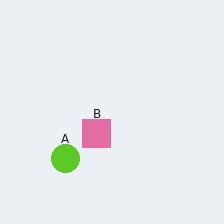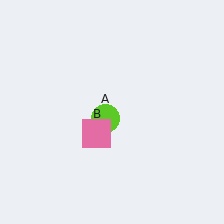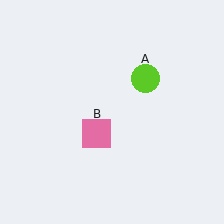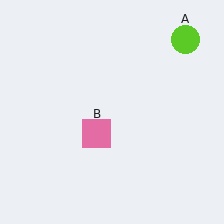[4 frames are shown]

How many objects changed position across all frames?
1 object changed position: lime circle (object A).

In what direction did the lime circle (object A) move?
The lime circle (object A) moved up and to the right.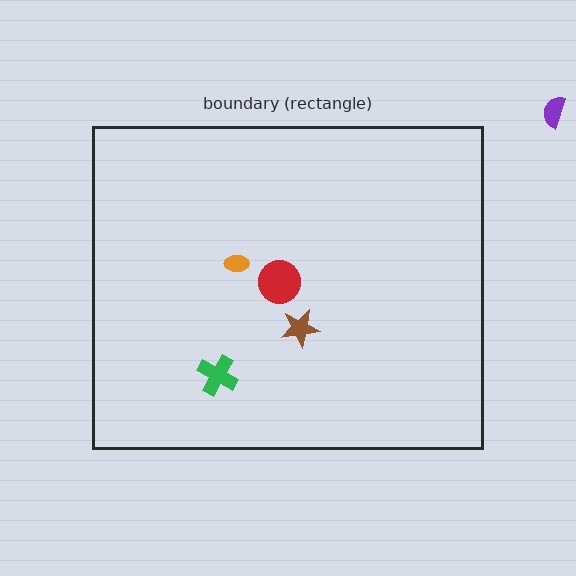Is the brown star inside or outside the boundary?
Inside.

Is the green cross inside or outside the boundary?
Inside.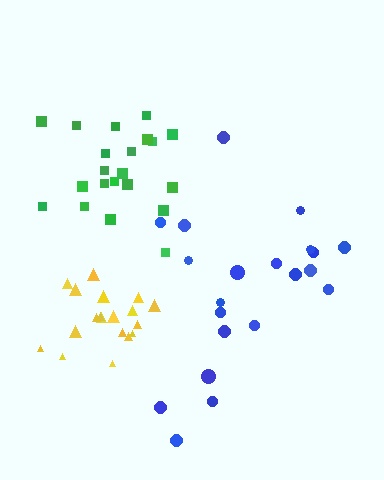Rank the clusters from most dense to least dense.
yellow, green, blue.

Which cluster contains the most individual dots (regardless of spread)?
Blue (21).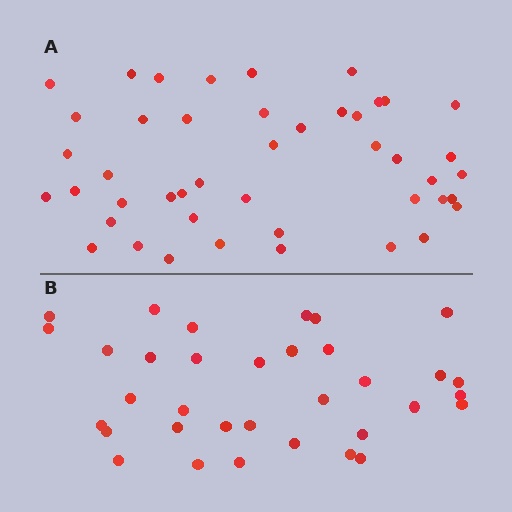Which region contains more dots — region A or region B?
Region A (the top region) has more dots.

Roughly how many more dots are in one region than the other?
Region A has roughly 12 or so more dots than region B.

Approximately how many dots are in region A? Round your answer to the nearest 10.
About 40 dots. (The exact count is 45, which rounds to 40.)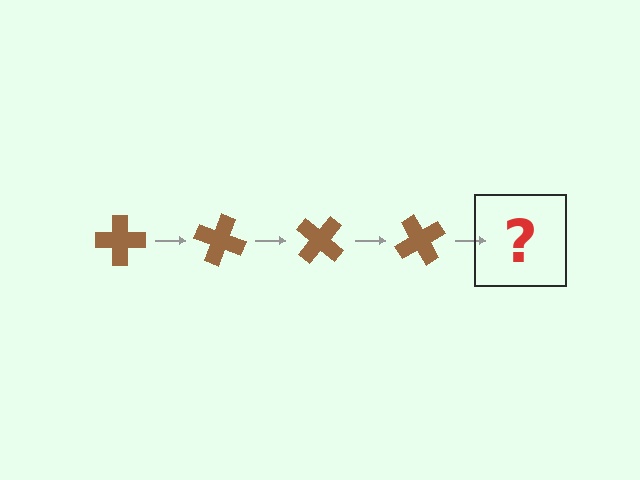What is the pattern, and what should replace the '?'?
The pattern is that the cross rotates 20 degrees each step. The '?' should be a brown cross rotated 80 degrees.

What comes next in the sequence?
The next element should be a brown cross rotated 80 degrees.